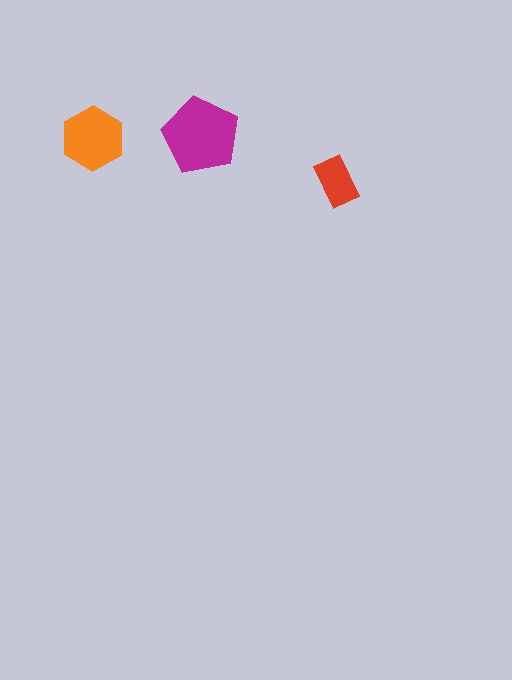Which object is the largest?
The magenta pentagon.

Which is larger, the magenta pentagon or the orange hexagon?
The magenta pentagon.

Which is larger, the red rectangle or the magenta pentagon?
The magenta pentagon.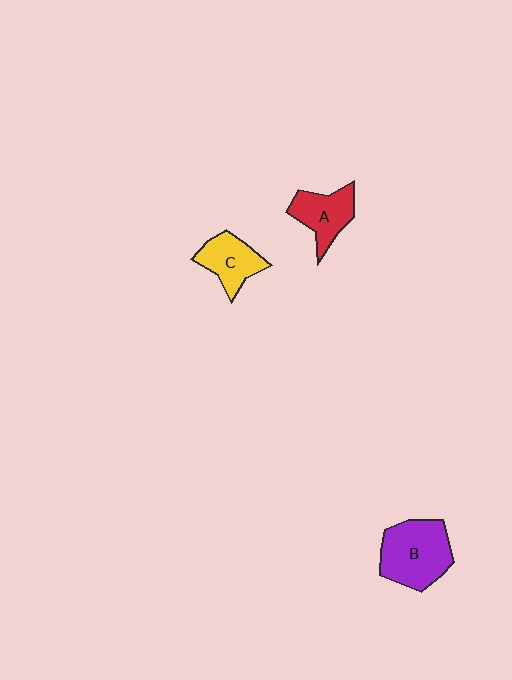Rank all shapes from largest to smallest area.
From largest to smallest: B (purple), A (red), C (yellow).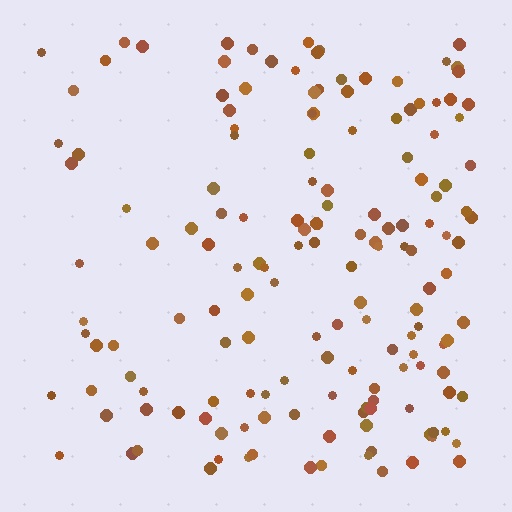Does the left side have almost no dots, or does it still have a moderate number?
Still a moderate number, just noticeably fewer than the right.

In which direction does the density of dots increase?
From left to right, with the right side densest.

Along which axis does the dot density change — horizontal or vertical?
Horizontal.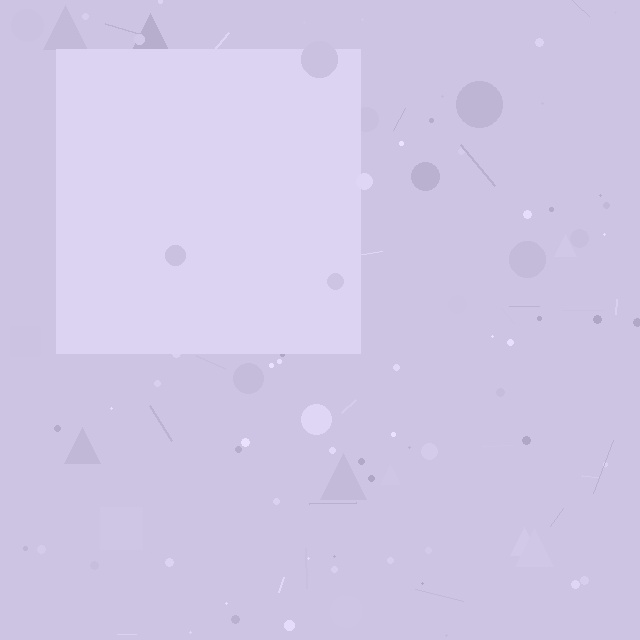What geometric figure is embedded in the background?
A square is embedded in the background.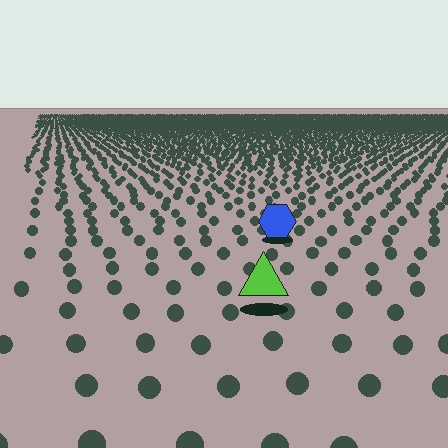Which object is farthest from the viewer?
The blue hexagon is farthest from the viewer. It appears smaller and the ground texture around it is denser.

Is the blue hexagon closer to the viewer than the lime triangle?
No. The lime triangle is closer — you can tell from the texture gradient: the ground texture is coarser near it.